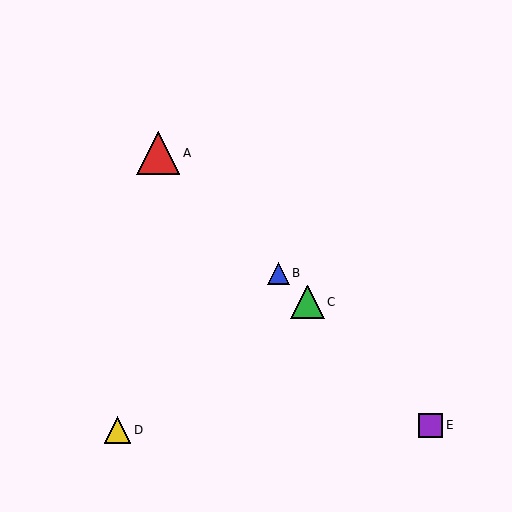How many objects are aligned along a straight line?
4 objects (A, B, C, E) are aligned along a straight line.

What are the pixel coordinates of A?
Object A is at (158, 153).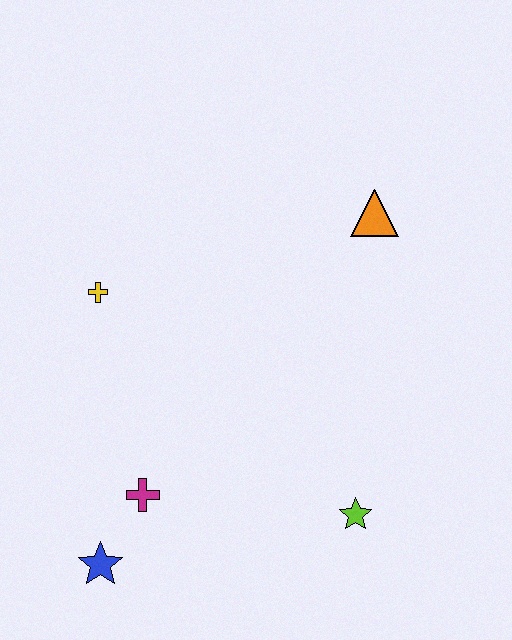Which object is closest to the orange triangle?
The yellow cross is closest to the orange triangle.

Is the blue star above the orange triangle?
No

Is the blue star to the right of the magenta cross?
No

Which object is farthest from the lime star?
The yellow cross is farthest from the lime star.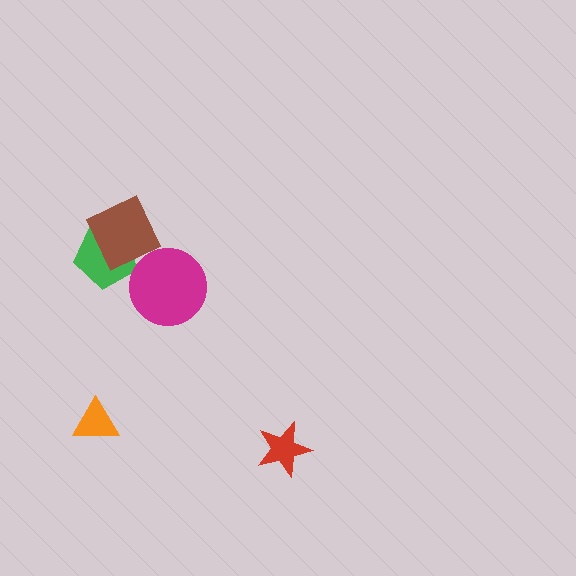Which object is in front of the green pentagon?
The brown diamond is in front of the green pentagon.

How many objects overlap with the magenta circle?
0 objects overlap with the magenta circle.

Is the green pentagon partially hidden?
Yes, it is partially covered by another shape.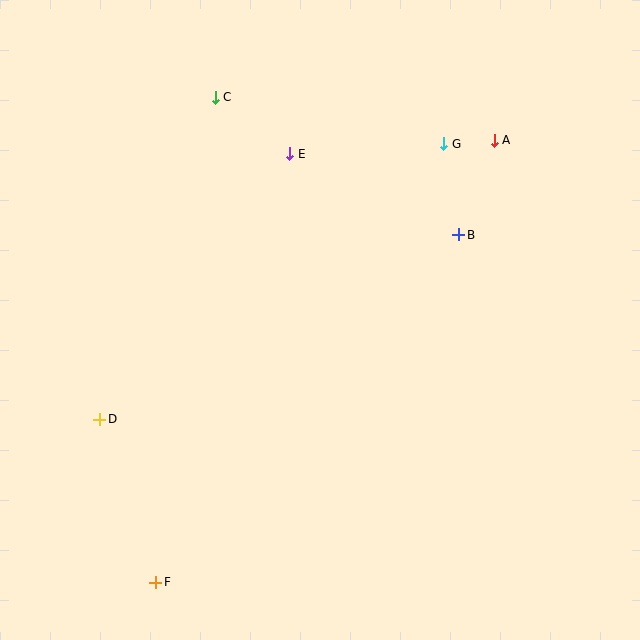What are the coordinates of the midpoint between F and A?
The midpoint between F and A is at (325, 361).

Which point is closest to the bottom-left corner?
Point F is closest to the bottom-left corner.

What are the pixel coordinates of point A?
Point A is at (494, 140).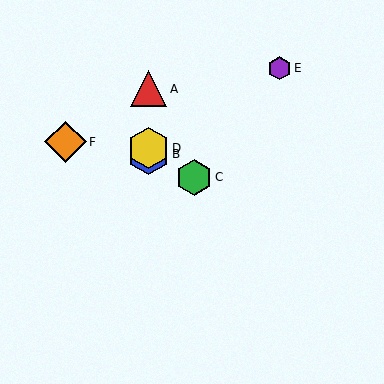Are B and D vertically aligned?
Yes, both are at x≈148.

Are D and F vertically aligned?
No, D is at x≈148 and F is at x≈65.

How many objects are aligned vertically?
3 objects (A, B, D) are aligned vertically.